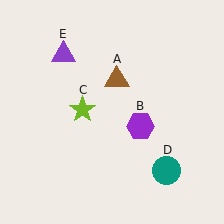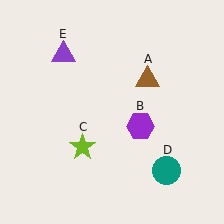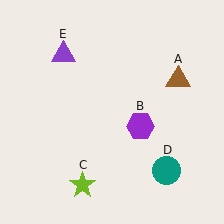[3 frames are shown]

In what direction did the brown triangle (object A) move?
The brown triangle (object A) moved right.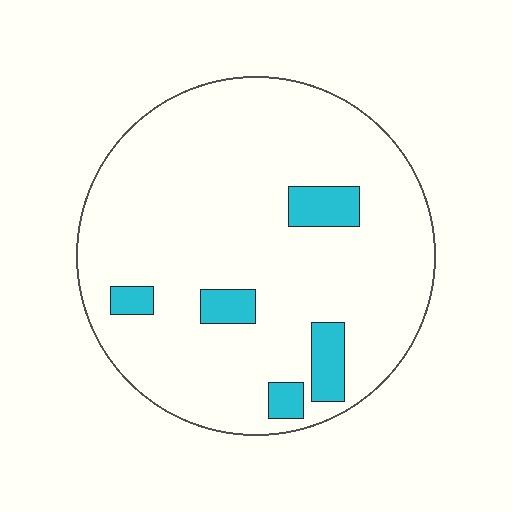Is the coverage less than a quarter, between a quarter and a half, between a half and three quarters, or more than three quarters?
Less than a quarter.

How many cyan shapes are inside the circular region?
5.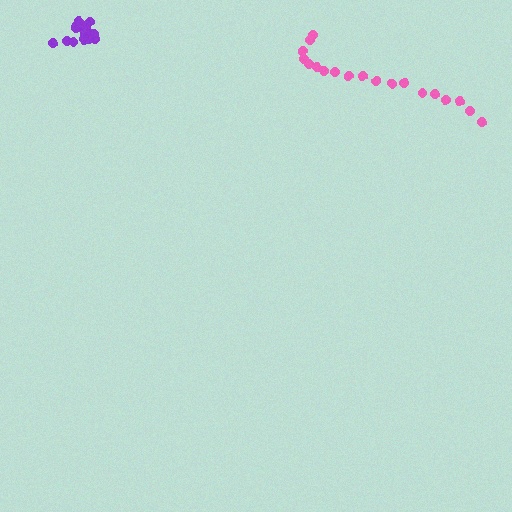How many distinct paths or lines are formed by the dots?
There are 2 distinct paths.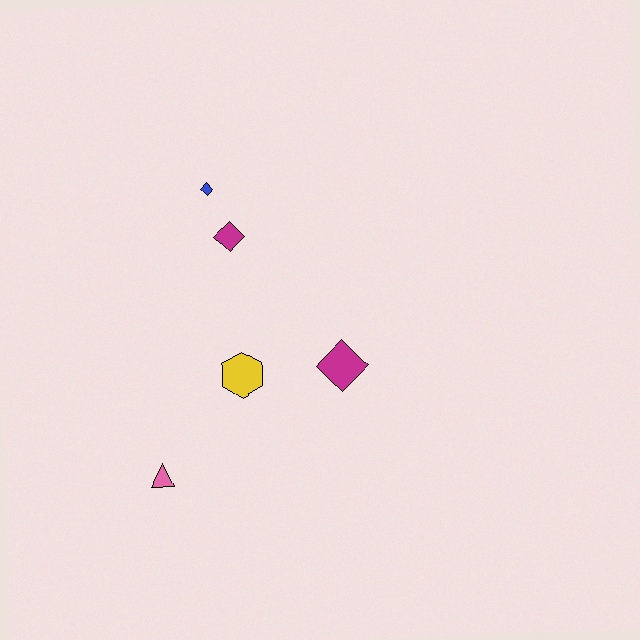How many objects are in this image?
There are 5 objects.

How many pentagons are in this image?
There are no pentagons.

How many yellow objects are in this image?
There is 1 yellow object.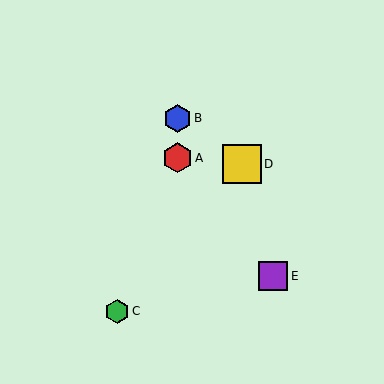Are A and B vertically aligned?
Yes, both are at x≈177.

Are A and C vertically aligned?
No, A is at x≈177 and C is at x≈117.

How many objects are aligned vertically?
2 objects (A, B) are aligned vertically.